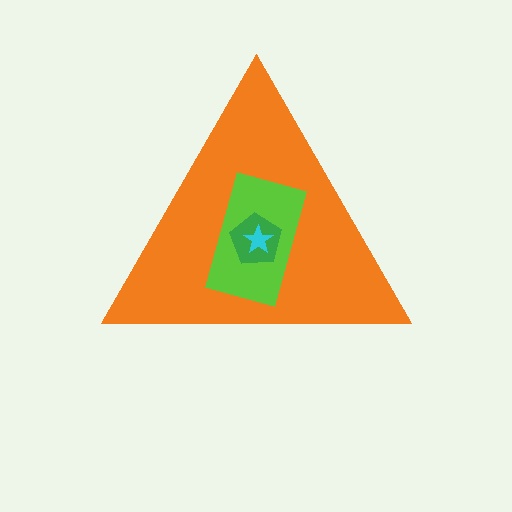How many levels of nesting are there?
4.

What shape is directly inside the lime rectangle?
The green pentagon.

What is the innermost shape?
The cyan star.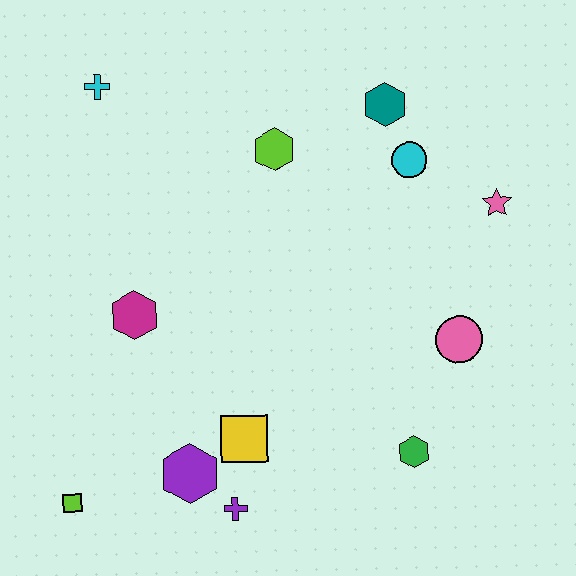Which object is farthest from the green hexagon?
The cyan cross is farthest from the green hexagon.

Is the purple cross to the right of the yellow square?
No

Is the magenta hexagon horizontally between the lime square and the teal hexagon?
Yes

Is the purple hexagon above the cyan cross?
No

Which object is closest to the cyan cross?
The lime hexagon is closest to the cyan cross.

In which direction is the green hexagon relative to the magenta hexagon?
The green hexagon is to the right of the magenta hexagon.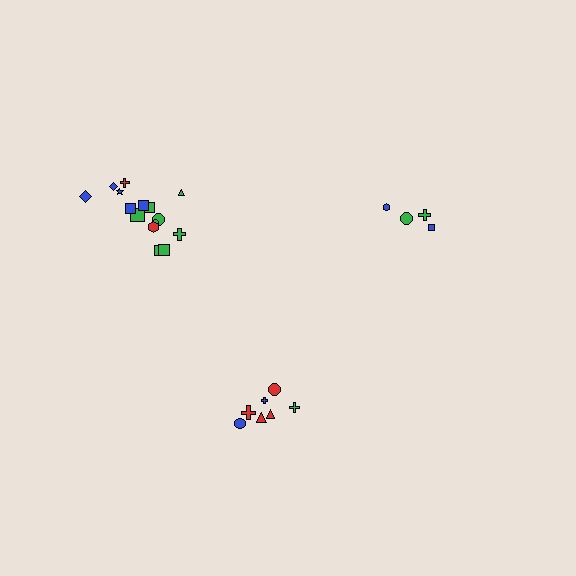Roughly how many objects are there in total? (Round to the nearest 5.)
Roughly 25 objects in total.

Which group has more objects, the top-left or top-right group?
The top-left group.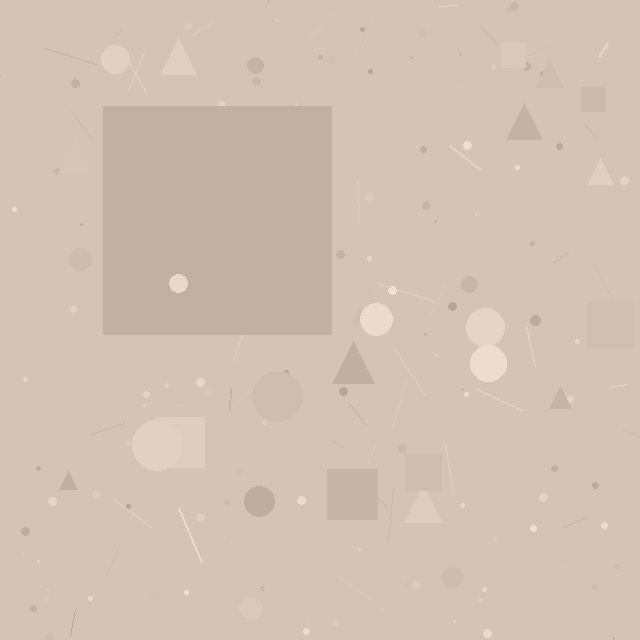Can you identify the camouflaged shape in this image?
The camouflaged shape is a square.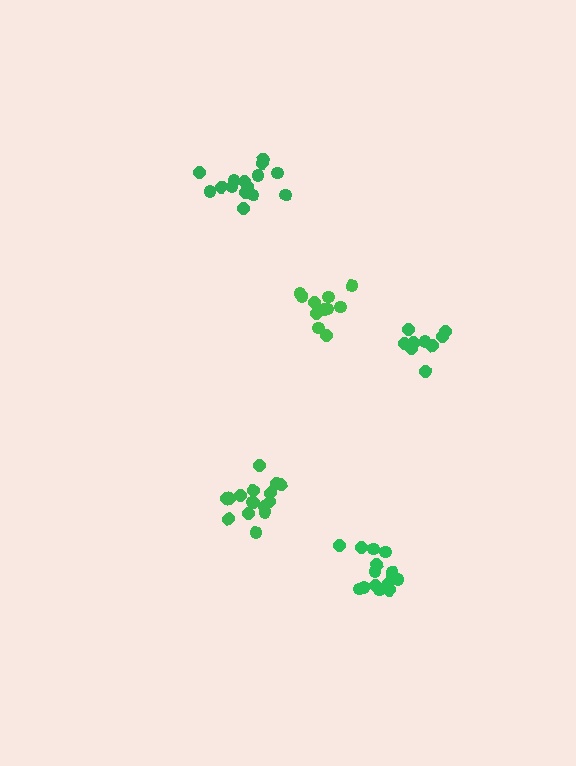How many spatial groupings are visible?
There are 5 spatial groupings.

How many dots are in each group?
Group 1: 15 dots, Group 2: 16 dots, Group 3: 11 dots, Group 4: 10 dots, Group 5: 15 dots (67 total).